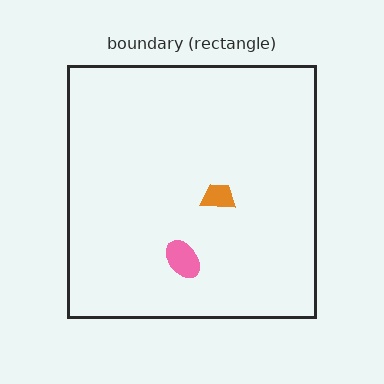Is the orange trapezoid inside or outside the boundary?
Inside.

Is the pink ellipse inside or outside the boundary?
Inside.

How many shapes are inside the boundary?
2 inside, 0 outside.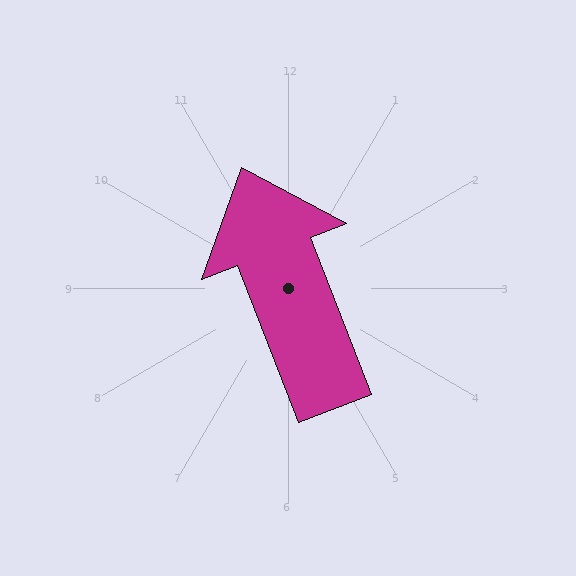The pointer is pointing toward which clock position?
Roughly 11 o'clock.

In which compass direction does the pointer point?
North.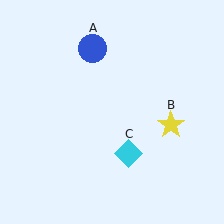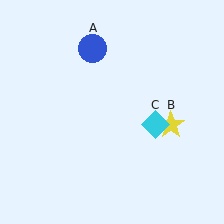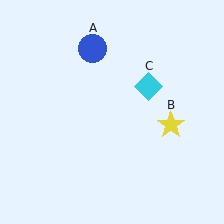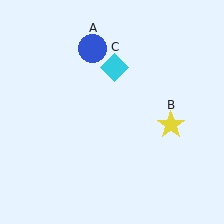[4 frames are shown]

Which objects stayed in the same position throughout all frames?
Blue circle (object A) and yellow star (object B) remained stationary.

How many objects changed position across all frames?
1 object changed position: cyan diamond (object C).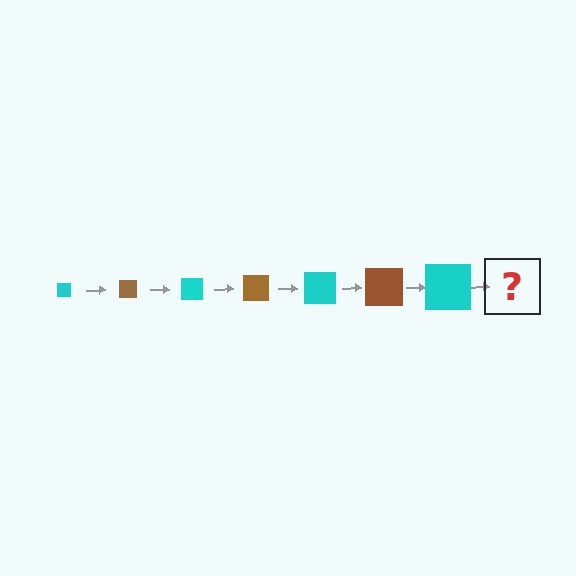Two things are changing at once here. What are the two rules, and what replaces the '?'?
The two rules are that the square grows larger each step and the color cycles through cyan and brown. The '?' should be a brown square, larger than the previous one.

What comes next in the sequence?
The next element should be a brown square, larger than the previous one.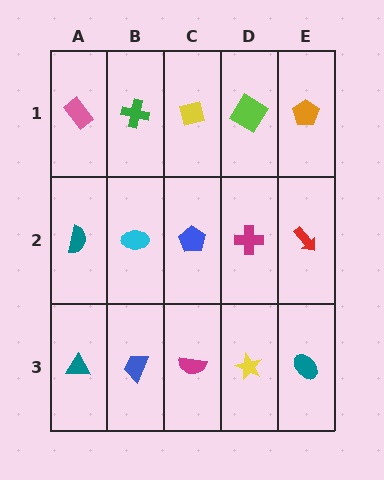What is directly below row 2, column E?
A teal ellipse.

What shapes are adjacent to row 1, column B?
A cyan ellipse (row 2, column B), a pink rectangle (row 1, column A), a yellow diamond (row 1, column C).